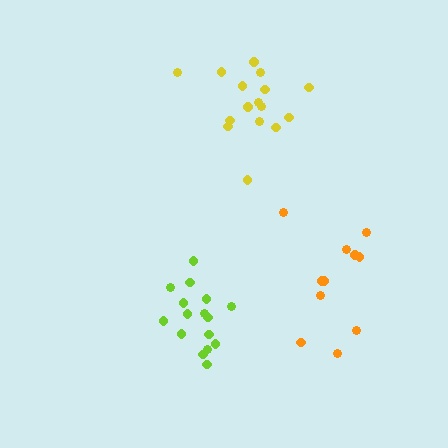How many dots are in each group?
Group 1: 16 dots, Group 2: 16 dots, Group 3: 11 dots (43 total).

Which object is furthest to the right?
The orange cluster is rightmost.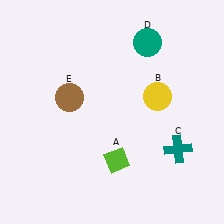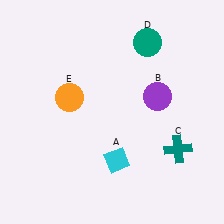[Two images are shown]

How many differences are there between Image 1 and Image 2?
There are 3 differences between the two images.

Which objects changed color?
A changed from lime to cyan. B changed from yellow to purple. E changed from brown to orange.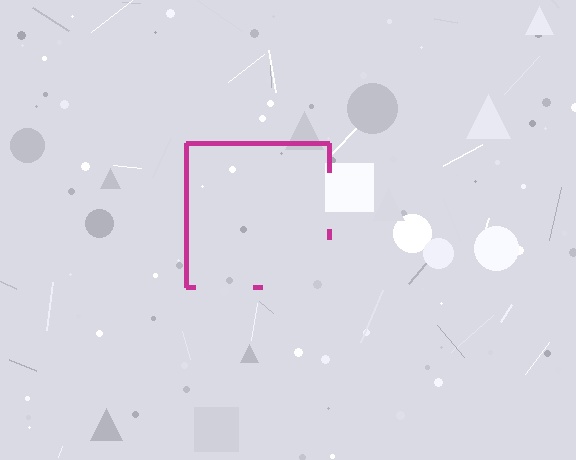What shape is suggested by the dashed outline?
The dashed outline suggests a square.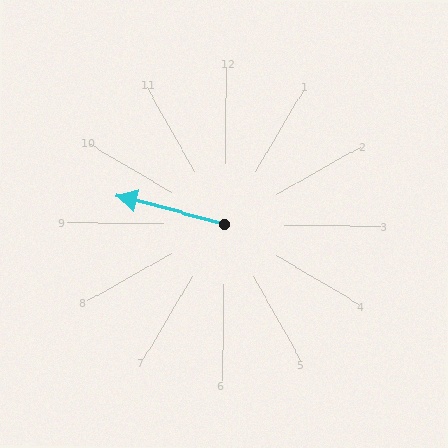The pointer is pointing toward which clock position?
Roughly 9 o'clock.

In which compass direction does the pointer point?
West.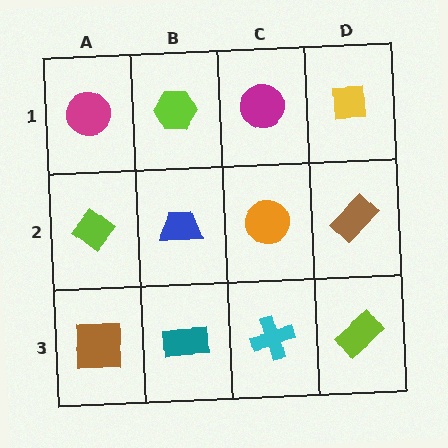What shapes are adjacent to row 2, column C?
A magenta circle (row 1, column C), a cyan cross (row 3, column C), a blue trapezoid (row 2, column B), a brown rectangle (row 2, column D).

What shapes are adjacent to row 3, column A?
A lime diamond (row 2, column A), a teal rectangle (row 3, column B).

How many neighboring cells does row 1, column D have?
2.